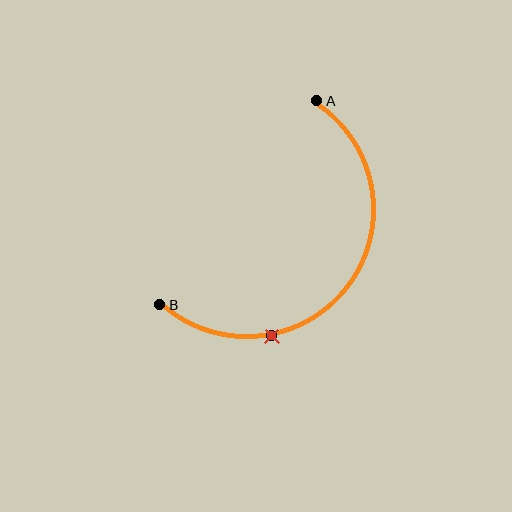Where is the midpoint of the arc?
The arc midpoint is the point on the curve farthest from the straight line joining A and B. It sits below and to the right of that line.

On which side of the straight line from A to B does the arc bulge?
The arc bulges below and to the right of the straight line connecting A and B.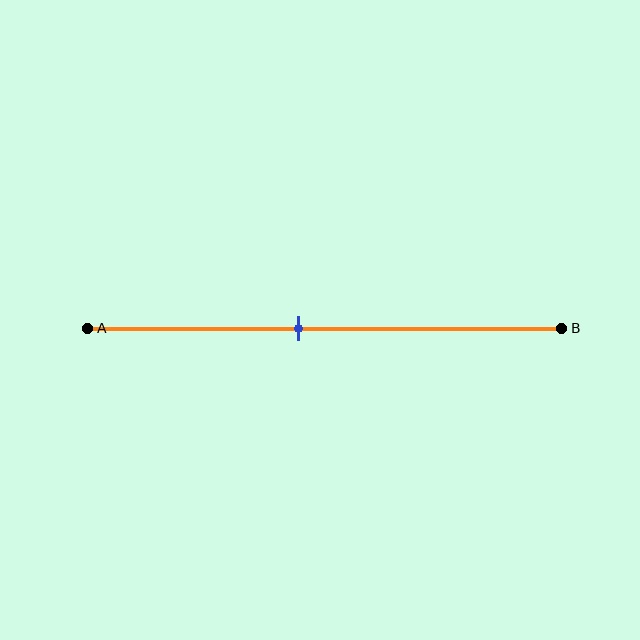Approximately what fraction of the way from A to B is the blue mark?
The blue mark is approximately 45% of the way from A to B.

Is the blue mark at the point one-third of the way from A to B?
No, the mark is at about 45% from A, not at the 33% one-third point.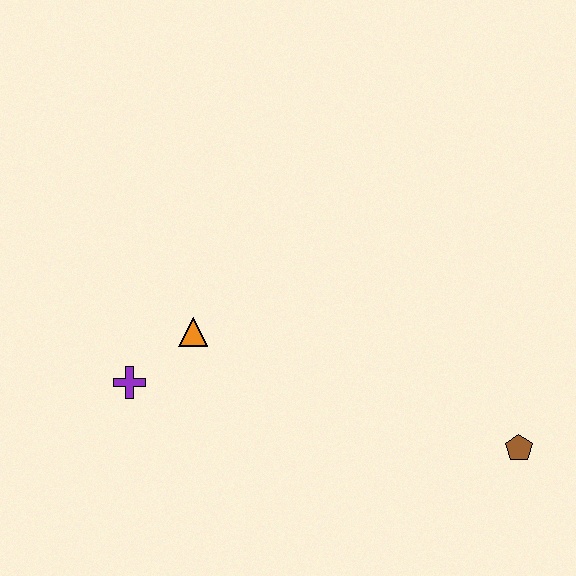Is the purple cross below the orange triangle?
Yes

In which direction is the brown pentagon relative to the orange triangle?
The brown pentagon is to the right of the orange triangle.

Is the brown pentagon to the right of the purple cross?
Yes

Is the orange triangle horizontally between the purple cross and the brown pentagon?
Yes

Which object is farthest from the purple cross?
The brown pentagon is farthest from the purple cross.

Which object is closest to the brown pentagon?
The orange triangle is closest to the brown pentagon.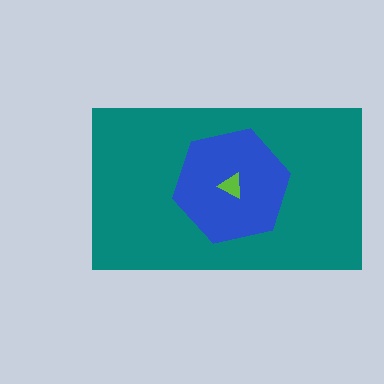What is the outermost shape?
The teal rectangle.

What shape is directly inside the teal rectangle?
The blue hexagon.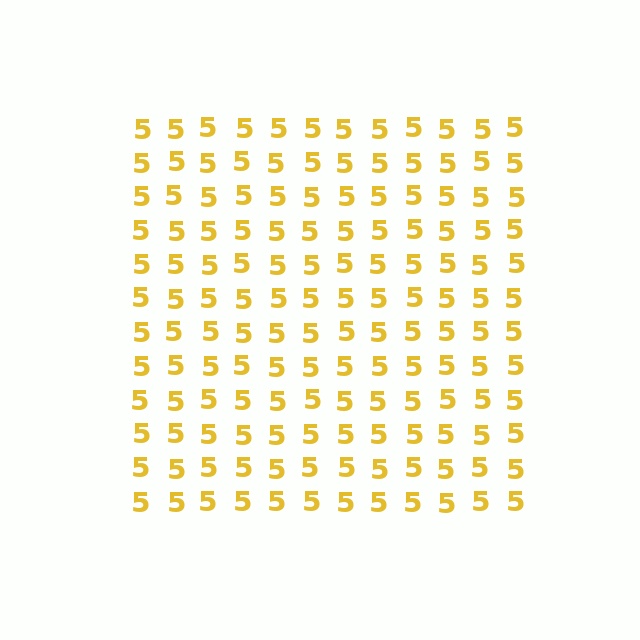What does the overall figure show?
The overall figure shows a square.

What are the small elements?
The small elements are digit 5's.